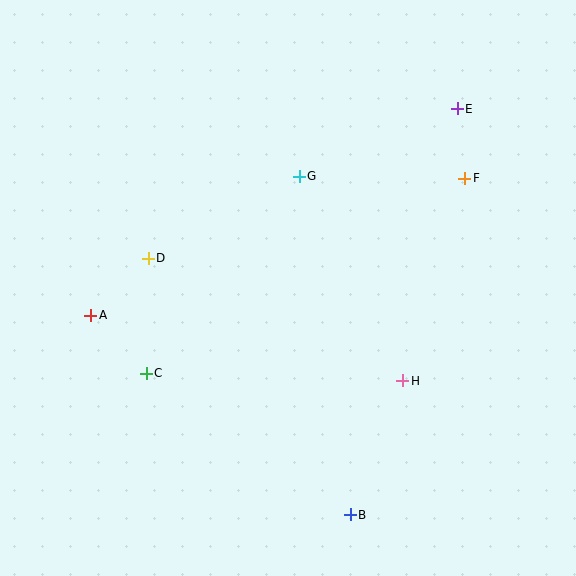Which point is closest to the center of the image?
Point G at (299, 176) is closest to the center.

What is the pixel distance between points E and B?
The distance between E and B is 420 pixels.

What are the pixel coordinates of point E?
Point E is at (457, 109).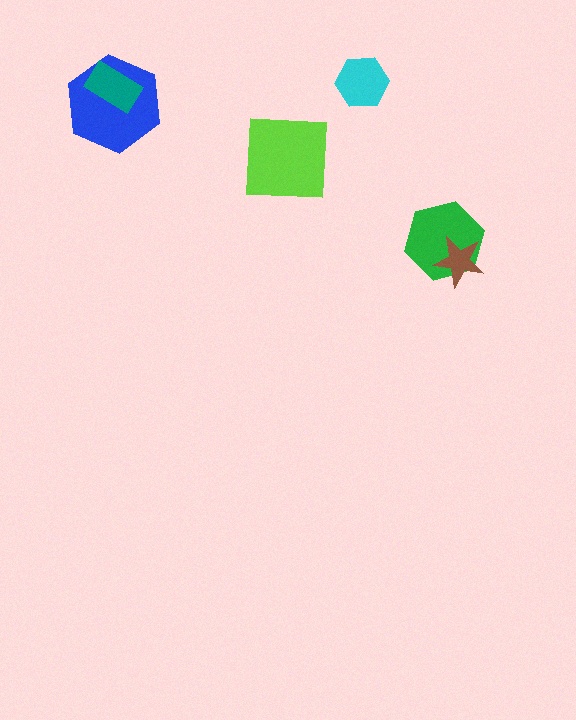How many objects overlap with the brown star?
1 object overlaps with the brown star.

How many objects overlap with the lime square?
0 objects overlap with the lime square.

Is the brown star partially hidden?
No, no other shape covers it.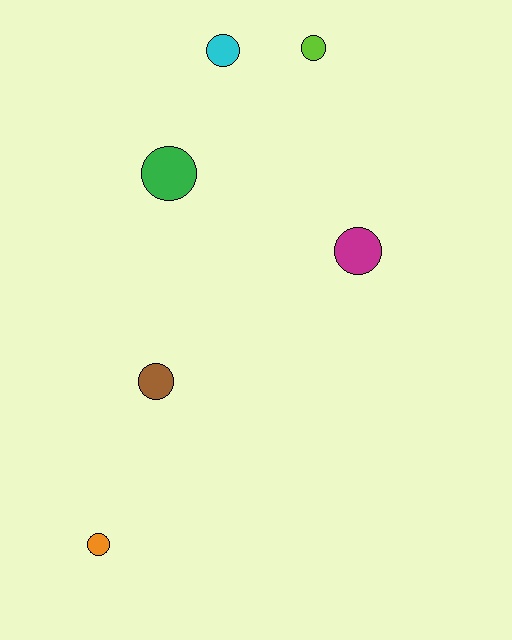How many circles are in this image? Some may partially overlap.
There are 6 circles.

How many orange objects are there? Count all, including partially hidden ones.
There is 1 orange object.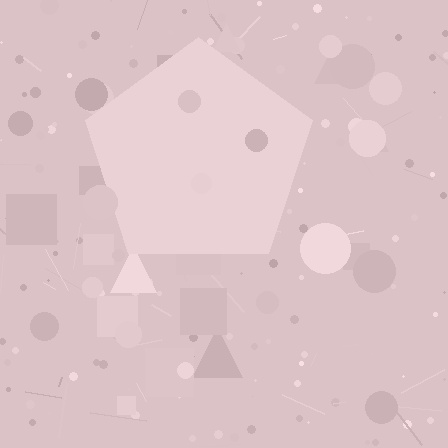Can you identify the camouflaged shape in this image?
The camouflaged shape is a pentagon.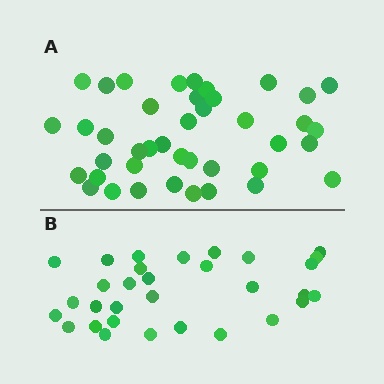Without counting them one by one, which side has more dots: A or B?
Region A (the top region) has more dots.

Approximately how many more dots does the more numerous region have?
Region A has roughly 10 or so more dots than region B.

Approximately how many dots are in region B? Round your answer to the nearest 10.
About 30 dots. (The exact count is 31, which rounds to 30.)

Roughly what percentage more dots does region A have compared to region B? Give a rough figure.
About 30% more.